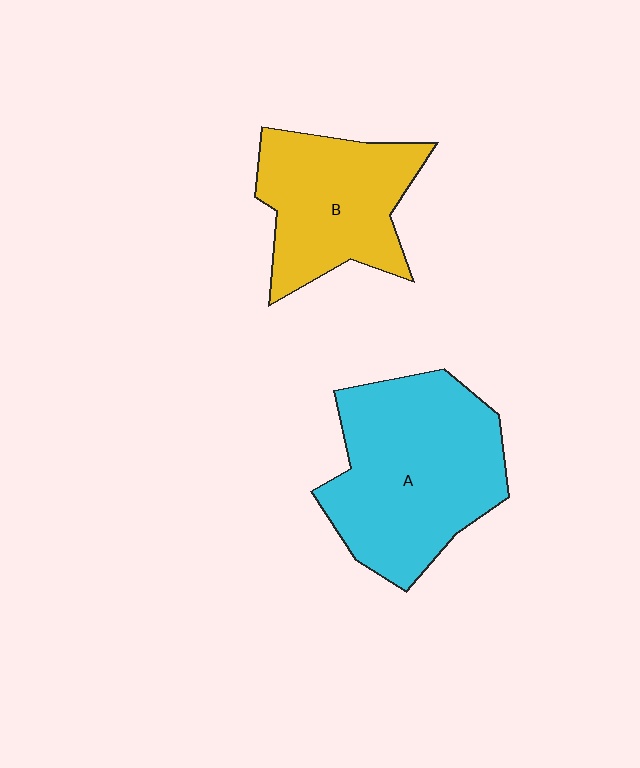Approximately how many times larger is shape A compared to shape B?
Approximately 1.4 times.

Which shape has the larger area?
Shape A (cyan).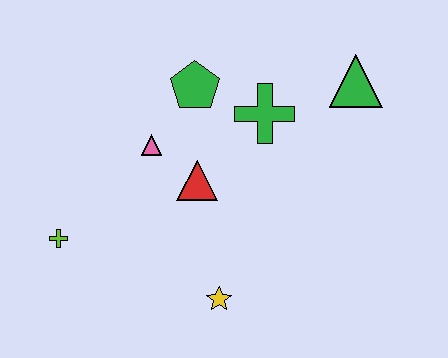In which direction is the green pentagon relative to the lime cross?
The green pentagon is above the lime cross.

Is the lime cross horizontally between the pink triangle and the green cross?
No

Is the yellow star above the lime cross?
No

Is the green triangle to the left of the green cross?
No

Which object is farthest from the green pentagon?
The yellow star is farthest from the green pentagon.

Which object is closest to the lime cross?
The pink triangle is closest to the lime cross.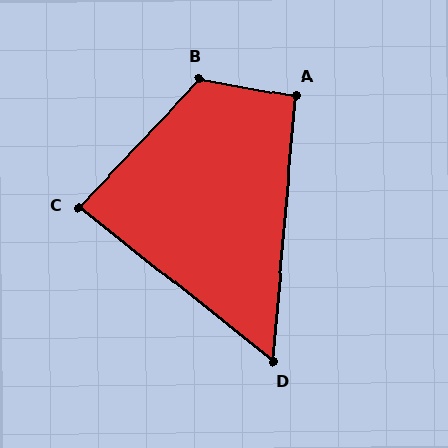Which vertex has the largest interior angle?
B, at approximately 123 degrees.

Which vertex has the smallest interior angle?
D, at approximately 57 degrees.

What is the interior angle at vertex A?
Approximately 95 degrees (obtuse).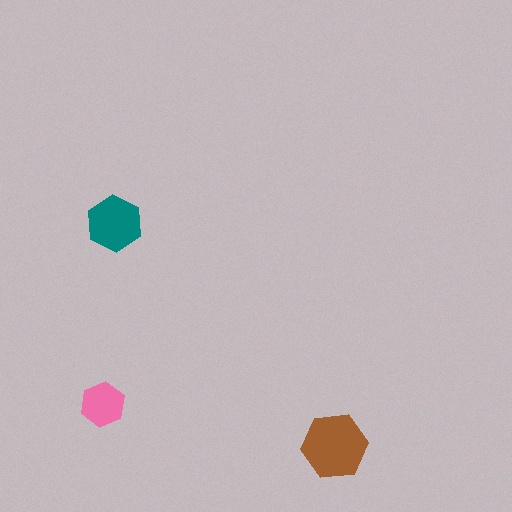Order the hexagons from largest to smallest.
the brown one, the teal one, the pink one.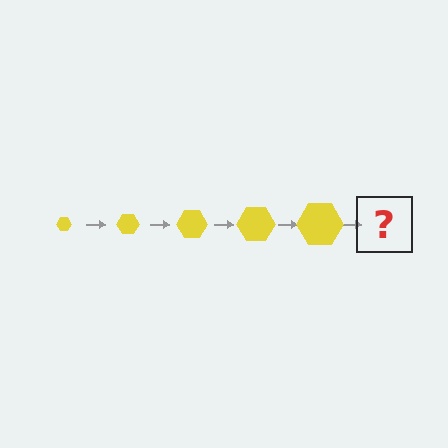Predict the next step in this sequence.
The next step is a yellow hexagon, larger than the previous one.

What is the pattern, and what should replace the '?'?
The pattern is that the hexagon gets progressively larger each step. The '?' should be a yellow hexagon, larger than the previous one.